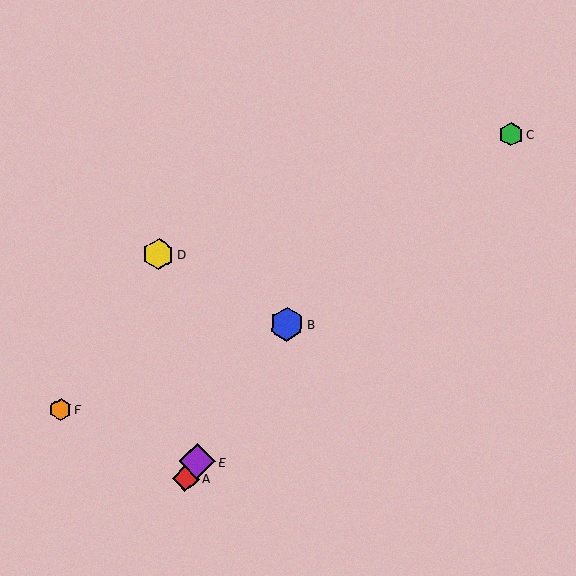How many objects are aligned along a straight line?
3 objects (A, B, E) are aligned along a straight line.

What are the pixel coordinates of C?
Object C is at (511, 134).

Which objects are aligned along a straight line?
Objects A, B, E are aligned along a straight line.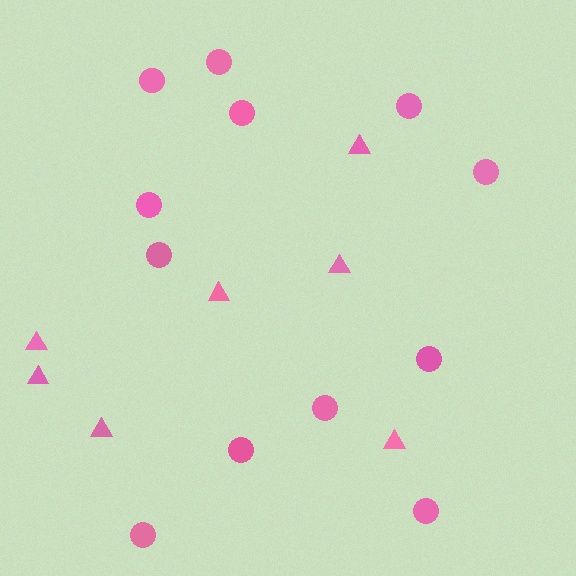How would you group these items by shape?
There are 2 groups: one group of triangles (7) and one group of circles (12).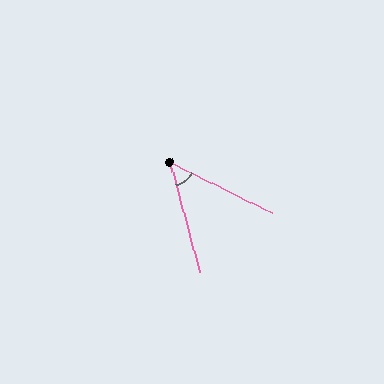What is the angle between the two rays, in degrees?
Approximately 48 degrees.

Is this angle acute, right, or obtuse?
It is acute.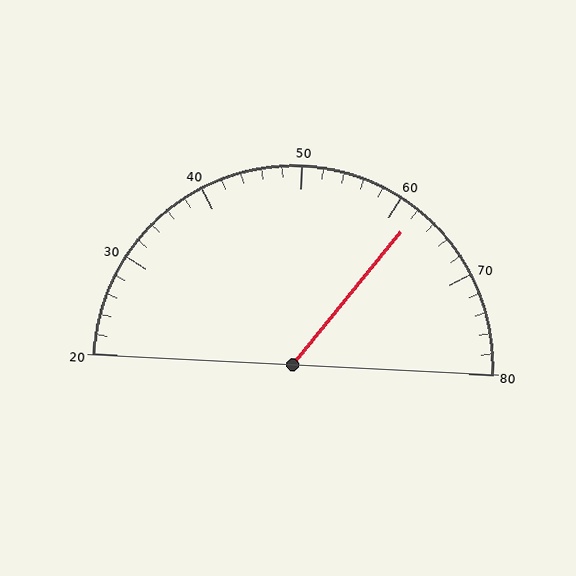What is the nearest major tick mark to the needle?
The nearest major tick mark is 60.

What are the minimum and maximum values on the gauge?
The gauge ranges from 20 to 80.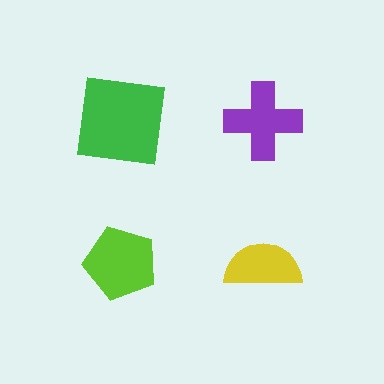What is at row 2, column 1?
A lime pentagon.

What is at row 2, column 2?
A yellow semicircle.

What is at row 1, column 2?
A purple cross.